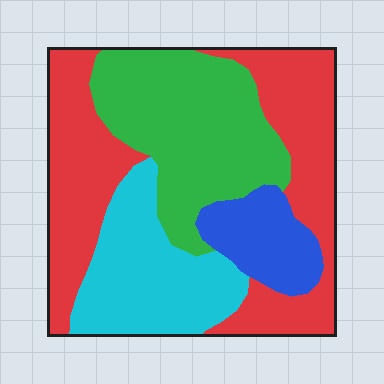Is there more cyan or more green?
Green.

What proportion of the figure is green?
Green covers around 30% of the figure.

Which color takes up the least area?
Blue, at roughly 10%.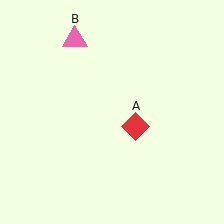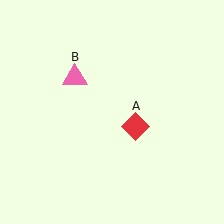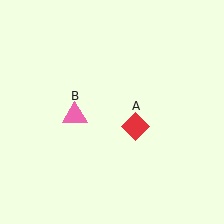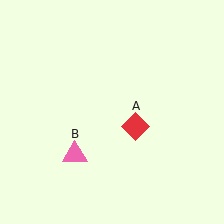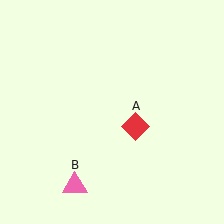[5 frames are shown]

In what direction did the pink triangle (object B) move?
The pink triangle (object B) moved down.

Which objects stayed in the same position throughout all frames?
Red diamond (object A) remained stationary.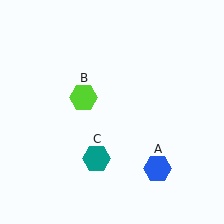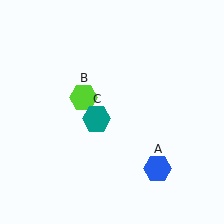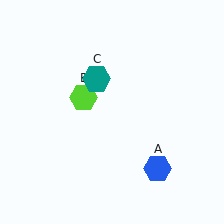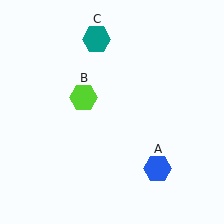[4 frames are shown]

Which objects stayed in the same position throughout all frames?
Blue hexagon (object A) and lime hexagon (object B) remained stationary.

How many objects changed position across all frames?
1 object changed position: teal hexagon (object C).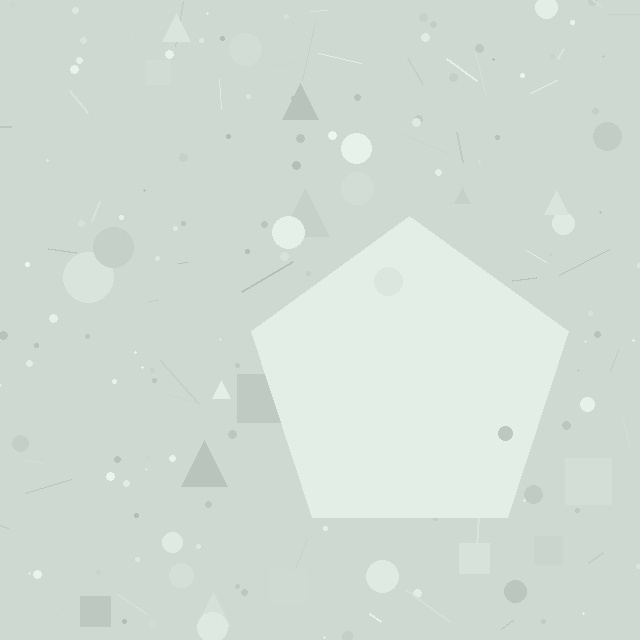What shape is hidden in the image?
A pentagon is hidden in the image.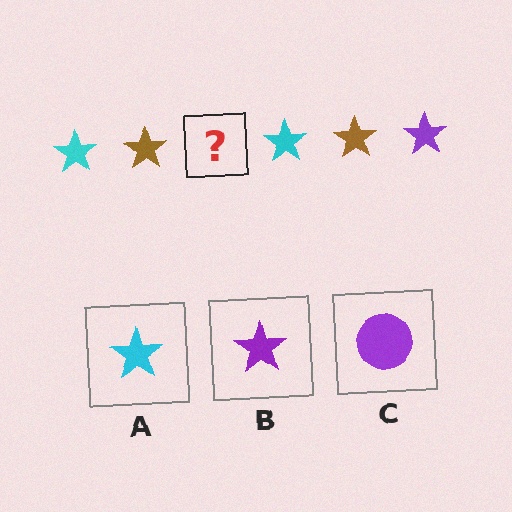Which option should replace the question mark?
Option B.